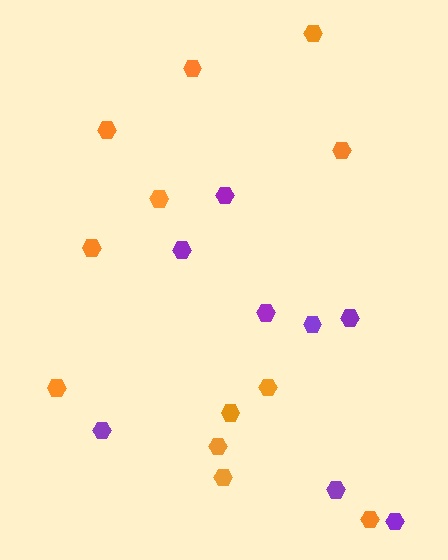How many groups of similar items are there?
There are 2 groups: one group of orange hexagons (12) and one group of purple hexagons (8).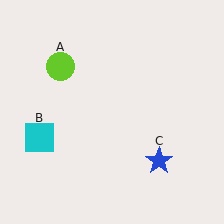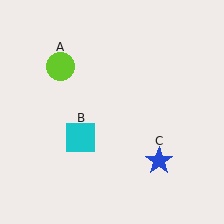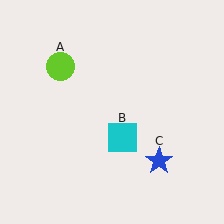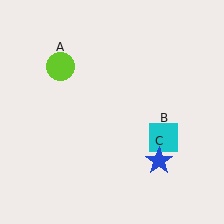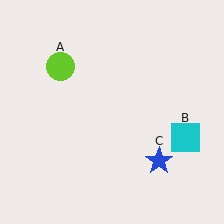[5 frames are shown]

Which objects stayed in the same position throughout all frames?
Lime circle (object A) and blue star (object C) remained stationary.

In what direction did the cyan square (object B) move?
The cyan square (object B) moved right.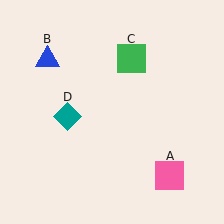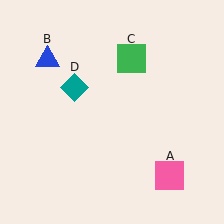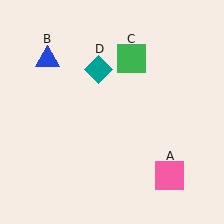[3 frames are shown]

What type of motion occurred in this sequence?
The teal diamond (object D) rotated clockwise around the center of the scene.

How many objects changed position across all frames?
1 object changed position: teal diamond (object D).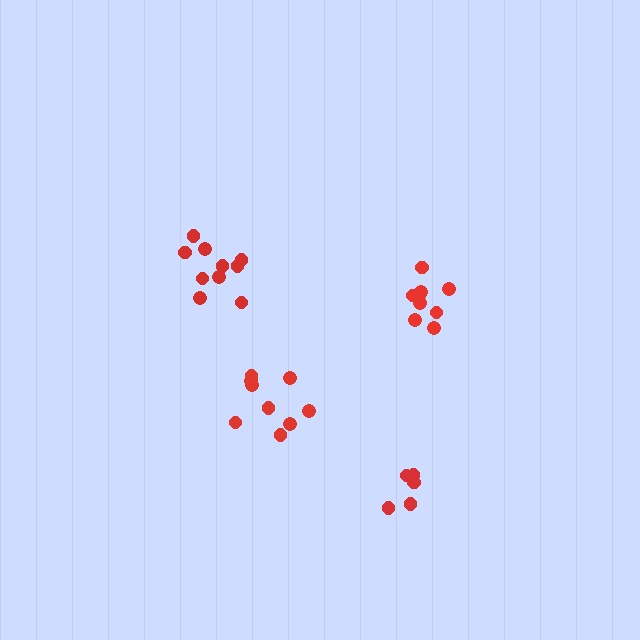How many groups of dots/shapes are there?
There are 4 groups.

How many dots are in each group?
Group 1: 5 dots, Group 2: 9 dots, Group 3: 9 dots, Group 4: 10 dots (33 total).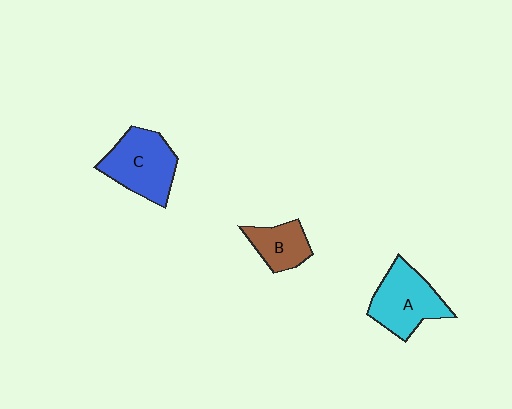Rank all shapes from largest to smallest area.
From largest to smallest: C (blue), A (cyan), B (brown).